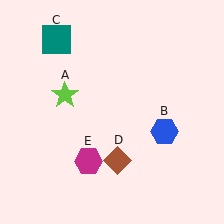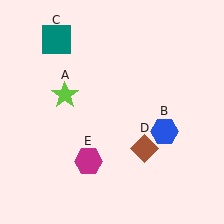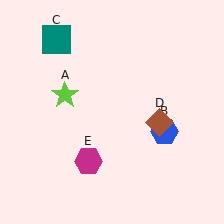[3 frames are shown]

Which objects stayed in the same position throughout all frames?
Lime star (object A) and blue hexagon (object B) and teal square (object C) and magenta hexagon (object E) remained stationary.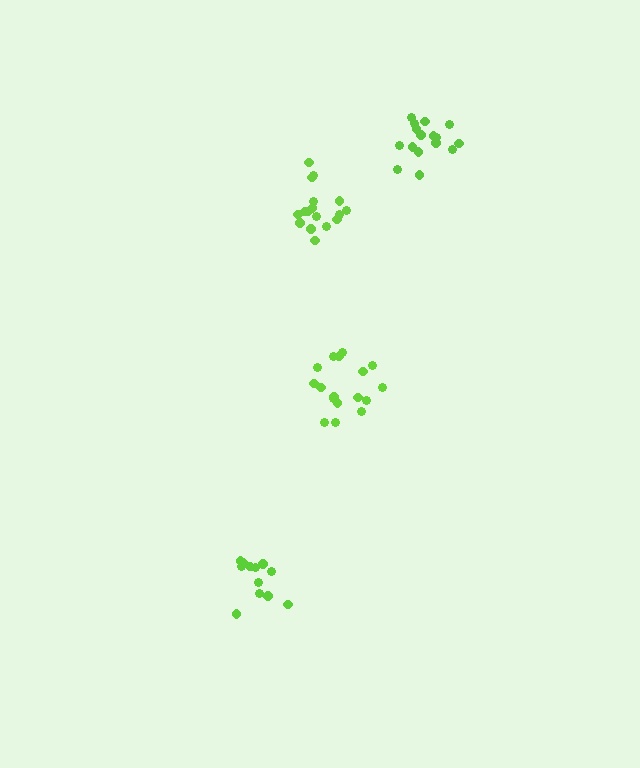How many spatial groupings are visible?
There are 4 spatial groupings.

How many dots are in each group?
Group 1: 16 dots, Group 2: 17 dots, Group 3: 12 dots, Group 4: 17 dots (62 total).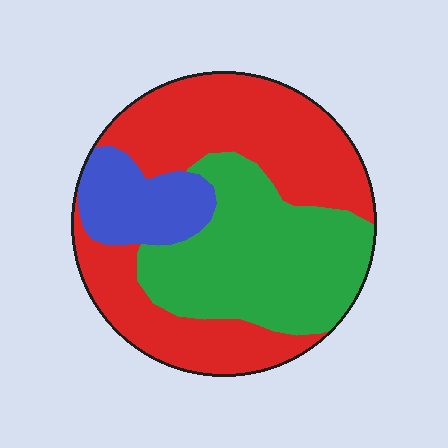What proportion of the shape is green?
Green takes up about three eighths (3/8) of the shape.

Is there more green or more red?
Red.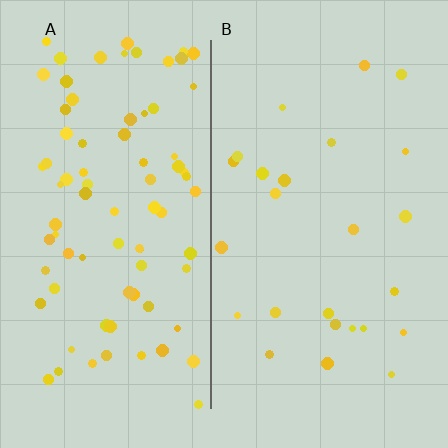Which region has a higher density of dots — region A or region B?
A (the left).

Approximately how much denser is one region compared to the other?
Approximately 3.2× — region A over region B.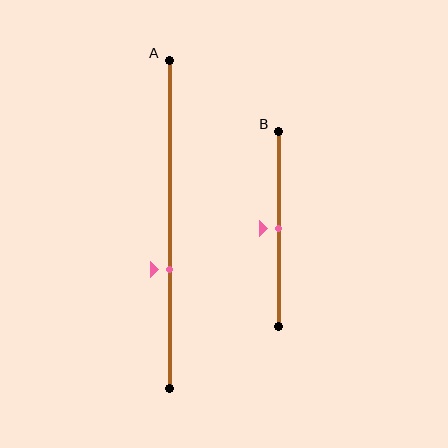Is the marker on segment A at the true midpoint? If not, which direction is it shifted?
No, the marker on segment A is shifted downward by about 14% of the segment length.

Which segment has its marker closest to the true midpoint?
Segment B has its marker closest to the true midpoint.